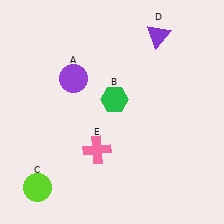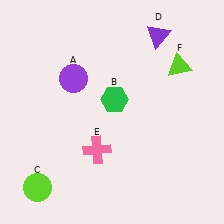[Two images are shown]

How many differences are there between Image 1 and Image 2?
There is 1 difference between the two images.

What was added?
A lime triangle (F) was added in Image 2.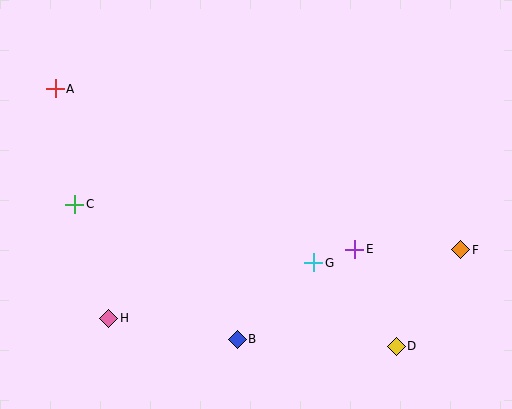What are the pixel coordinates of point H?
Point H is at (109, 318).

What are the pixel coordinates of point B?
Point B is at (237, 339).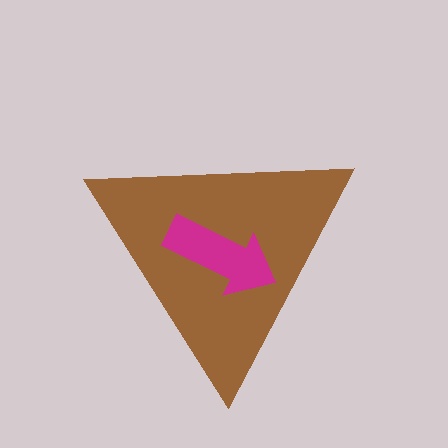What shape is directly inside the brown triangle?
The magenta arrow.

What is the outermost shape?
The brown triangle.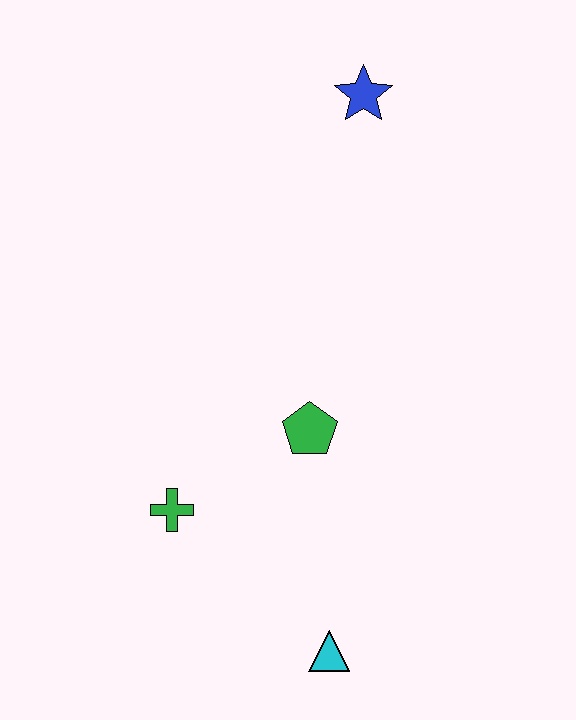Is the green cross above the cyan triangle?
Yes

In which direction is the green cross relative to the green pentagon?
The green cross is to the left of the green pentagon.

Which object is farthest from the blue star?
The cyan triangle is farthest from the blue star.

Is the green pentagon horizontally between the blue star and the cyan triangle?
No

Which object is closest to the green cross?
The green pentagon is closest to the green cross.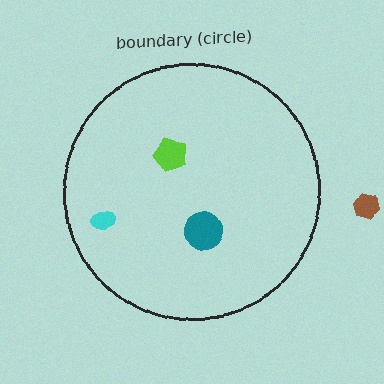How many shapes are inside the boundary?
3 inside, 1 outside.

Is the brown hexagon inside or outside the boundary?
Outside.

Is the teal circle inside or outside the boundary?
Inside.